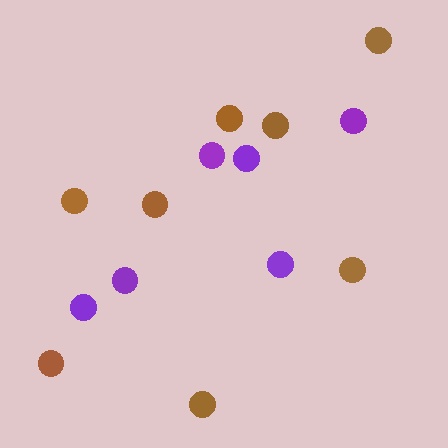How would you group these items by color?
There are 2 groups: one group of brown circles (8) and one group of purple circles (6).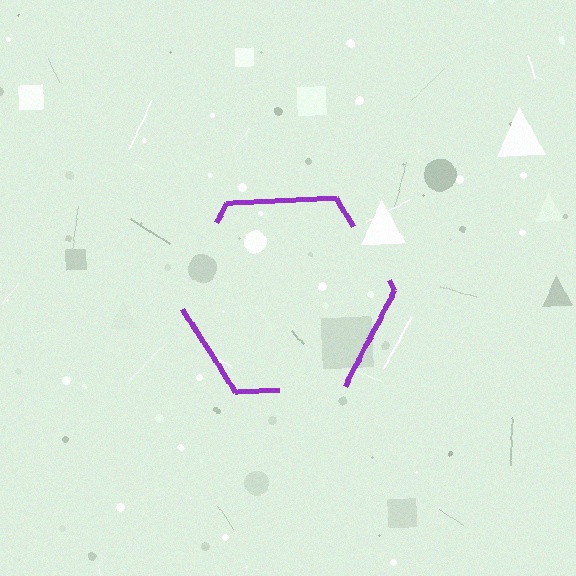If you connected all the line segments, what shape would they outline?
They would outline a hexagon.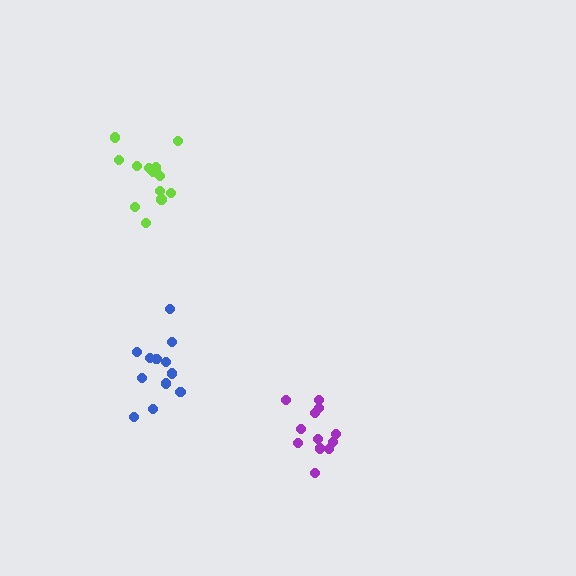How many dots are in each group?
Group 1: 12 dots, Group 2: 14 dots, Group 3: 12 dots (38 total).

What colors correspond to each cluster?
The clusters are colored: blue, lime, purple.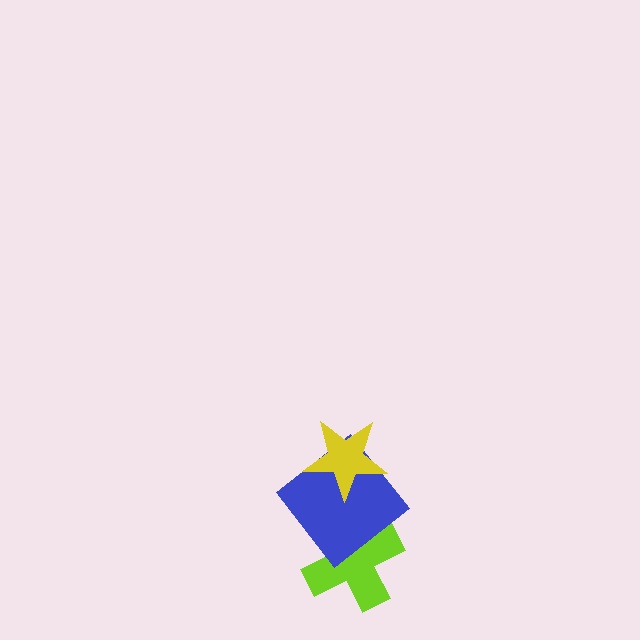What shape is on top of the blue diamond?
The yellow star is on top of the blue diamond.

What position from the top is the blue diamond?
The blue diamond is 2nd from the top.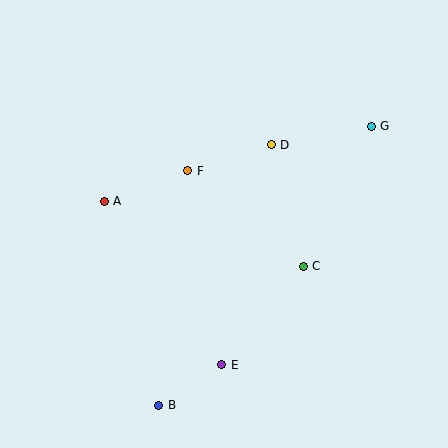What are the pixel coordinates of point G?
Point G is at (371, 126).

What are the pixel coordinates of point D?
Point D is at (271, 145).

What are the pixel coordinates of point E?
Point E is at (222, 365).